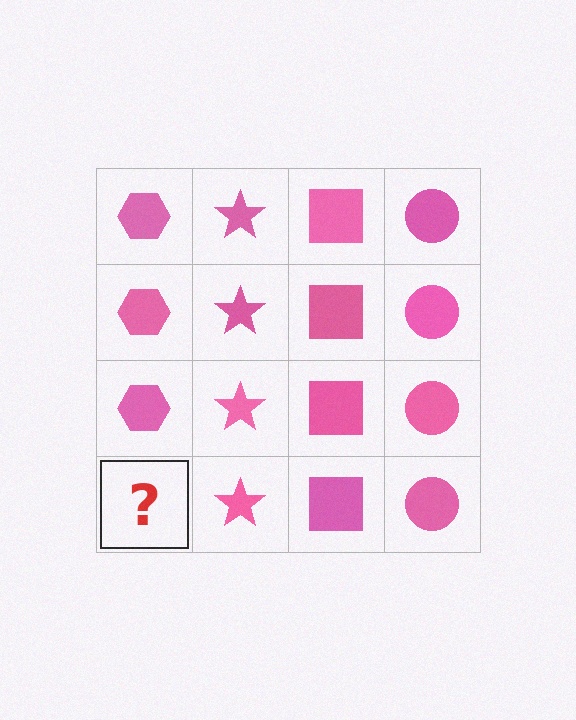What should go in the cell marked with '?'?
The missing cell should contain a pink hexagon.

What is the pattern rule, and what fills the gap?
The rule is that each column has a consistent shape. The gap should be filled with a pink hexagon.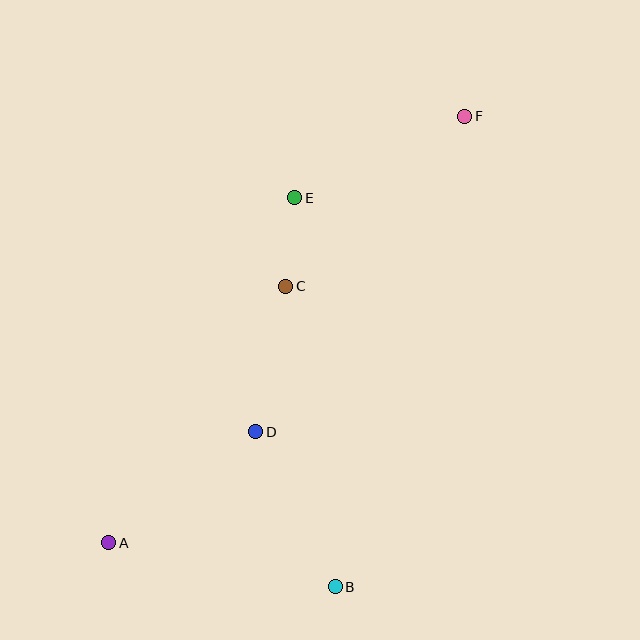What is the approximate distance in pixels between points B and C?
The distance between B and C is approximately 304 pixels.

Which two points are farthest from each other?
Points A and F are farthest from each other.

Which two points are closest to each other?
Points C and E are closest to each other.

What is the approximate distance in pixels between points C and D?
The distance between C and D is approximately 149 pixels.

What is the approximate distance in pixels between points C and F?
The distance between C and F is approximately 247 pixels.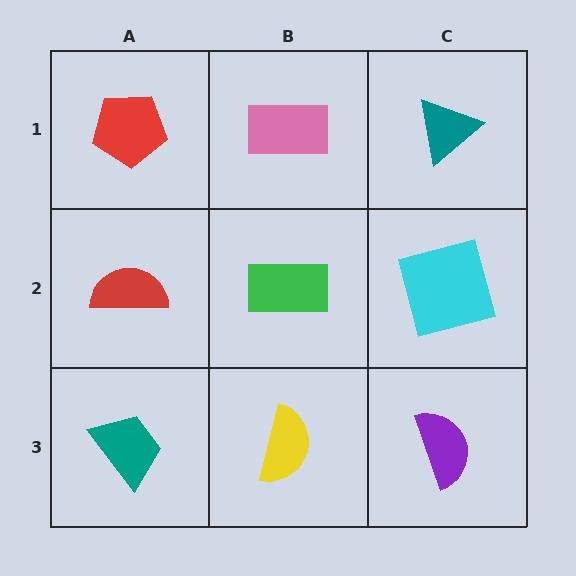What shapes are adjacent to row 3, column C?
A cyan square (row 2, column C), a yellow semicircle (row 3, column B).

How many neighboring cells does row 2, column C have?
3.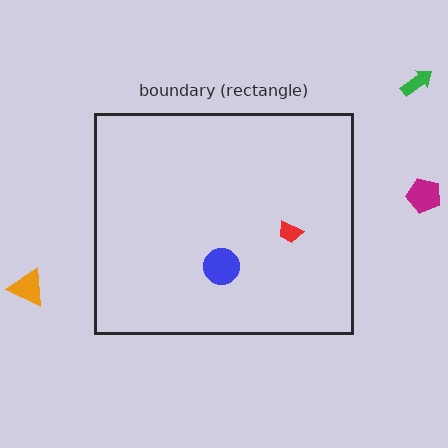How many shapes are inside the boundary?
2 inside, 3 outside.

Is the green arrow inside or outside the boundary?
Outside.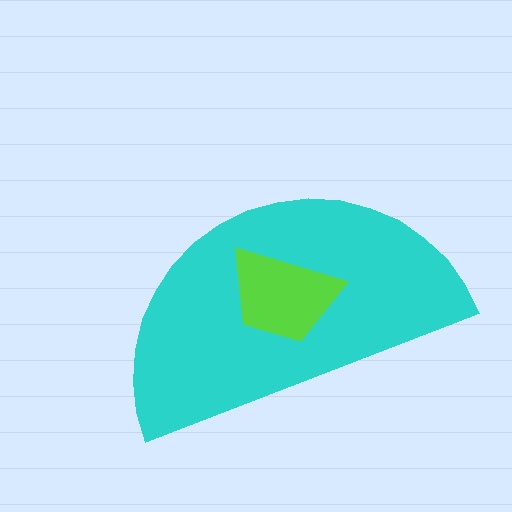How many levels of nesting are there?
2.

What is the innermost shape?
The lime trapezoid.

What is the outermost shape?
The cyan semicircle.